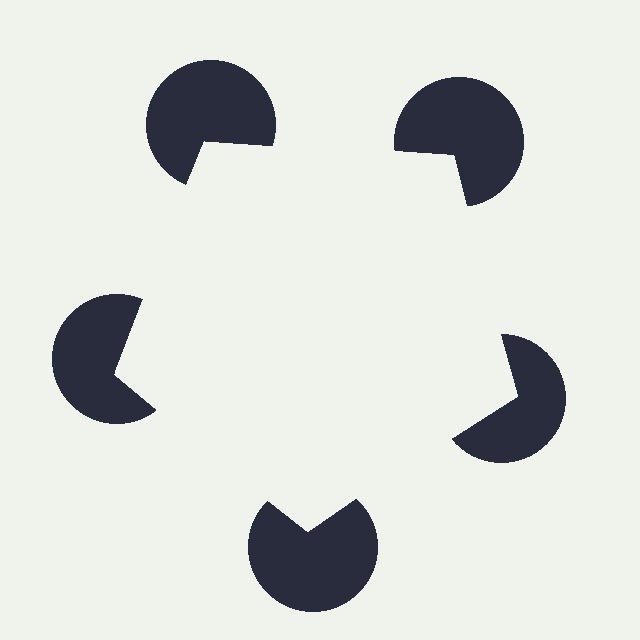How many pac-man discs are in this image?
There are 5 — one at each vertex of the illusory pentagon.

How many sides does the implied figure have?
5 sides.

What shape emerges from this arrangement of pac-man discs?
An illusory pentagon — its edges are inferred from the aligned wedge cuts in the pac-man discs, not physically drawn.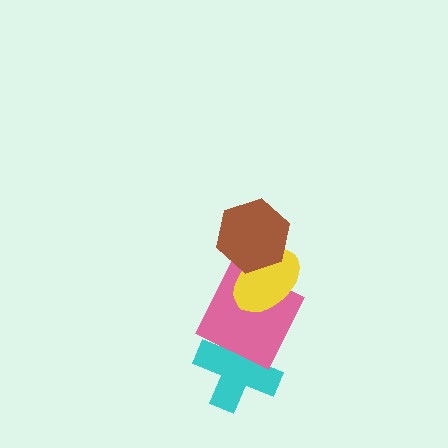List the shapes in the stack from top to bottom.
From top to bottom: the brown hexagon, the yellow ellipse, the pink square, the cyan cross.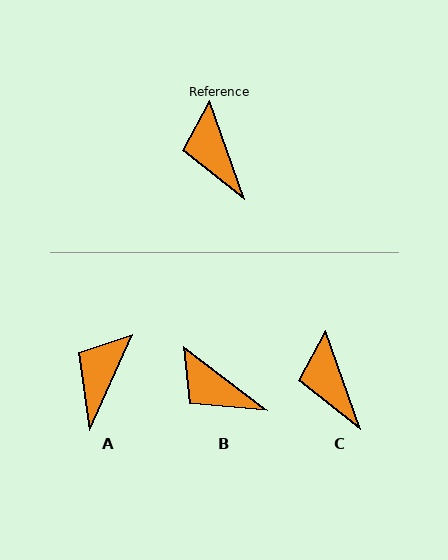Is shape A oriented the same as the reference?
No, it is off by about 44 degrees.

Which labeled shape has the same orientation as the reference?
C.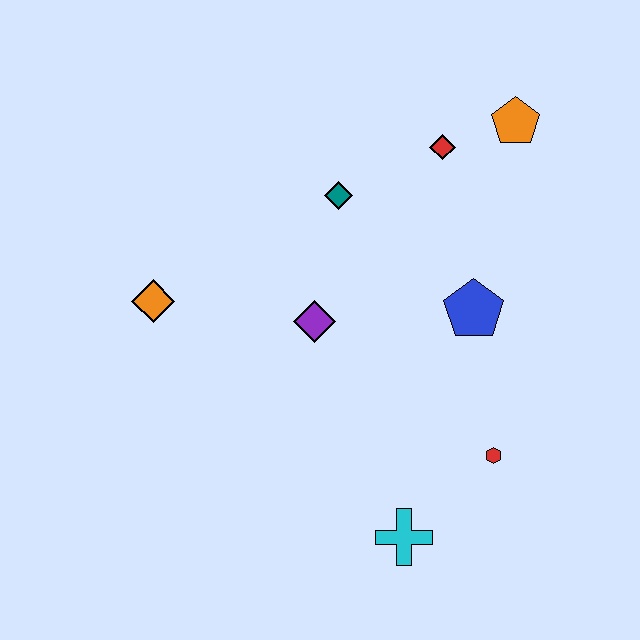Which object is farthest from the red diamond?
The cyan cross is farthest from the red diamond.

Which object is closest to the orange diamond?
The purple diamond is closest to the orange diamond.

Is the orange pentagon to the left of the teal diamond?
No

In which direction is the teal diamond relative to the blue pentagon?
The teal diamond is to the left of the blue pentagon.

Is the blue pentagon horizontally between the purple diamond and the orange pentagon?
Yes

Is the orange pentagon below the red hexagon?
No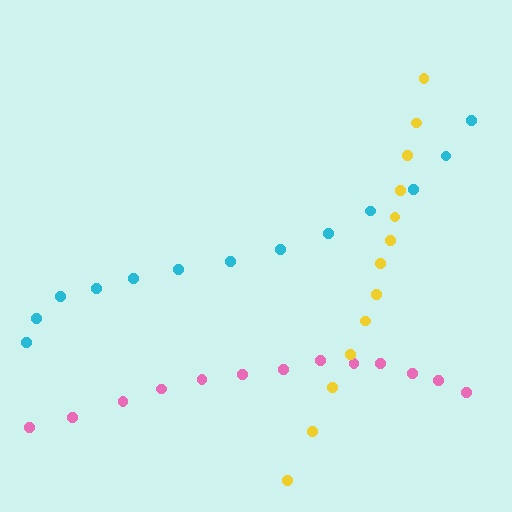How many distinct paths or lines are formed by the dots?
There are 3 distinct paths.